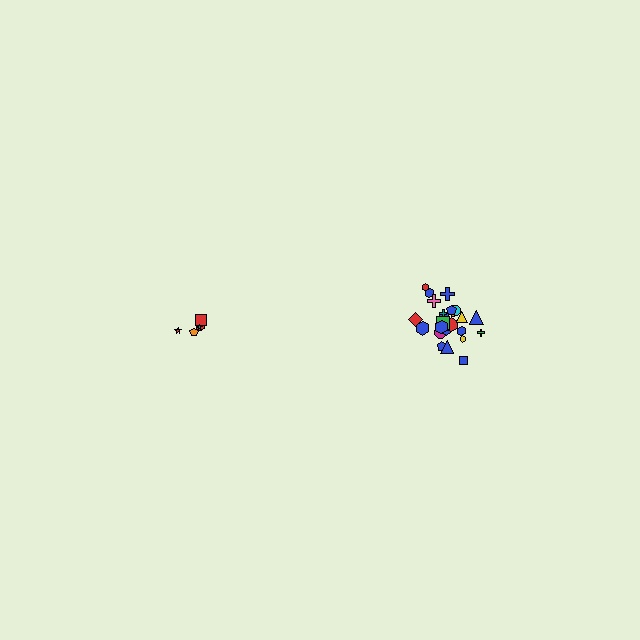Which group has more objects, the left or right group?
The right group.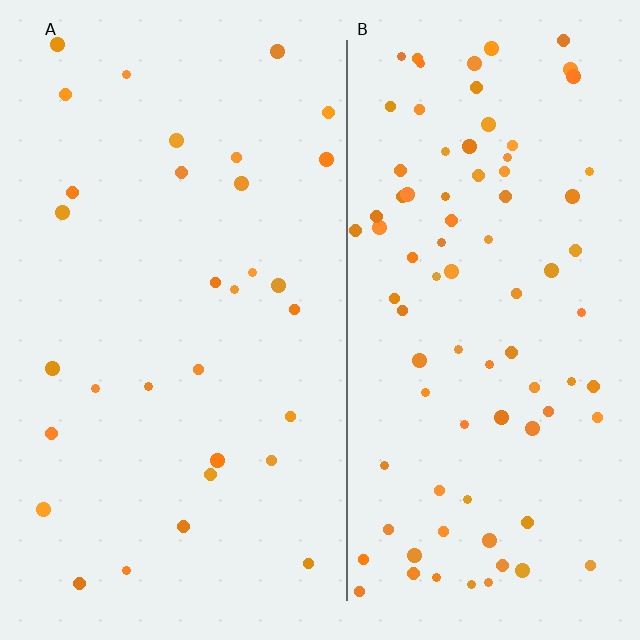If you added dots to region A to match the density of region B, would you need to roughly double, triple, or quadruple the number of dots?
Approximately triple.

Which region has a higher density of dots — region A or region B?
B (the right).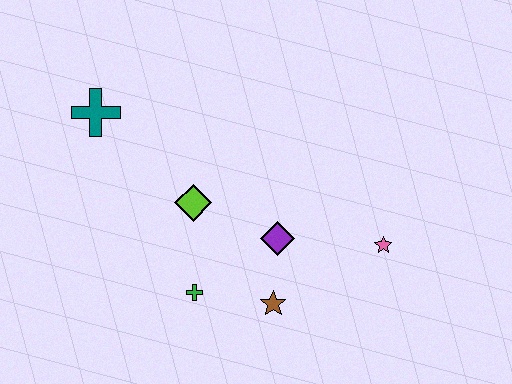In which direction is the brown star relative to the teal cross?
The brown star is below the teal cross.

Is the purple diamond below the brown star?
No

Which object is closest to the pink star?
The purple diamond is closest to the pink star.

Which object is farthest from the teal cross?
The pink star is farthest from the teal cross.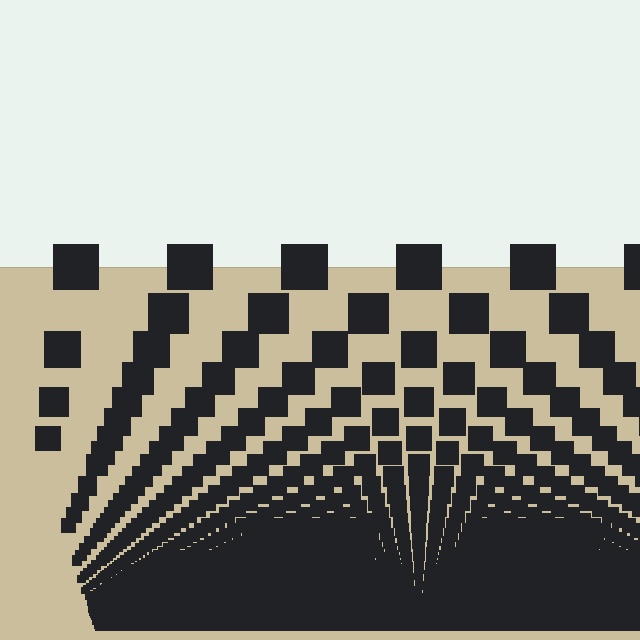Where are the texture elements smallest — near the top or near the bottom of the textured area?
Near the bottom.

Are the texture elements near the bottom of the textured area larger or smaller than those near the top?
Smaller. The gradient is inverted — elements near the bottom are smaller and denser.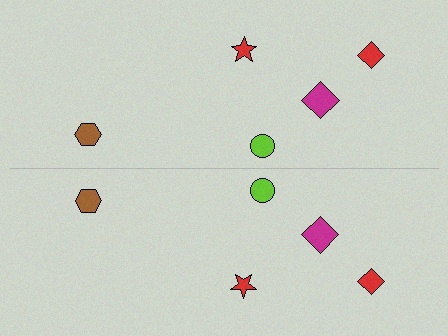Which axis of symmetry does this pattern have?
The pattern has a horizontal axis of symmetry running through the center of the image.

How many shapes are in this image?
There are 10 shapes in this image.